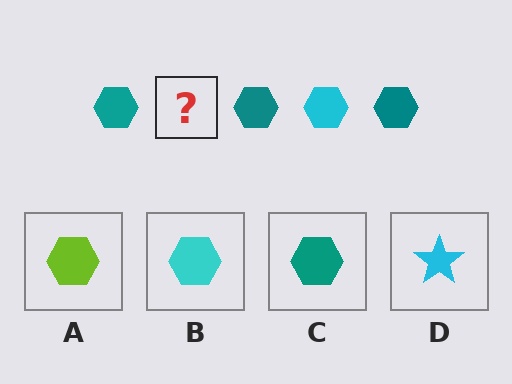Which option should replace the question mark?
Option B.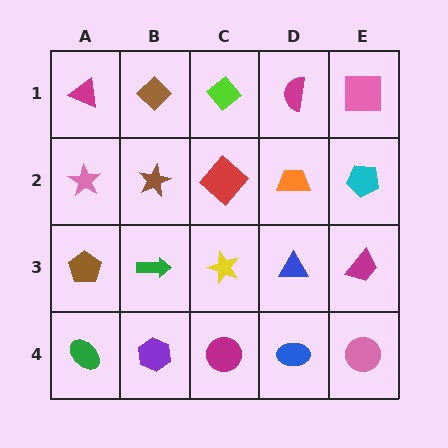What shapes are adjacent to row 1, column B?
A brown star (row 2, column B), a magenta triangle (row 1, column A), a lime diamond (row 1, column C).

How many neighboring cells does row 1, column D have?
3.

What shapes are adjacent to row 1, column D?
An orange trapezoid (row 2, column D), a lime diamond (row 1, column C), a pink square (row 1, column E).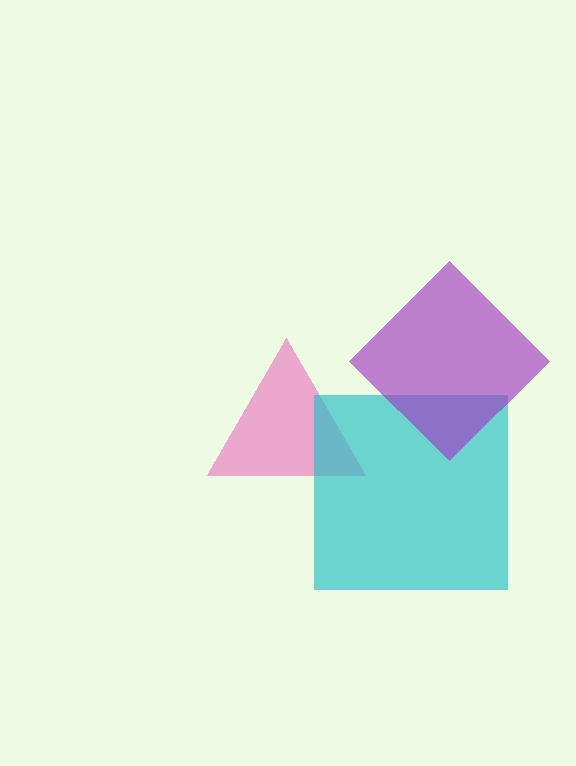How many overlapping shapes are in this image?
There are 3 overlapping shapes in the image.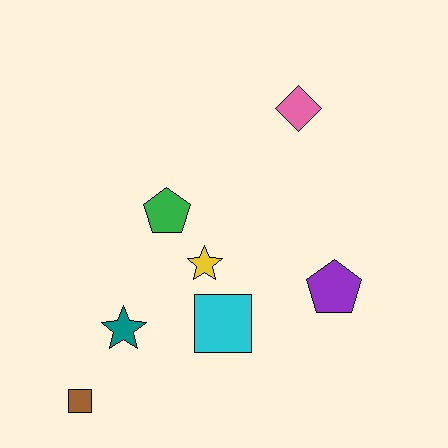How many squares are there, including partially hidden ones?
There are 2 squares.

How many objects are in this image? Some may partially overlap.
There are 7 objects.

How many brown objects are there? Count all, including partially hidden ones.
There is 1 brown object.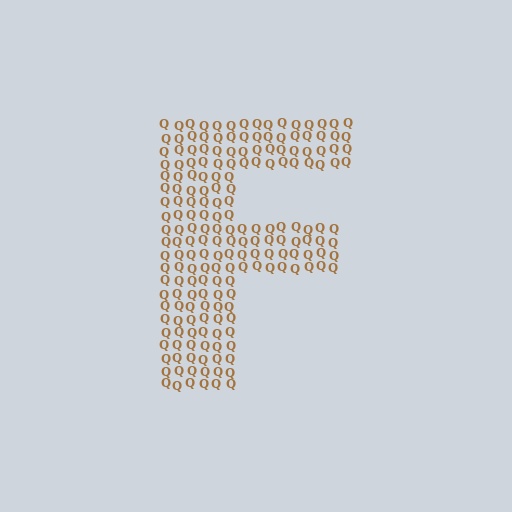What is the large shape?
The large shape is the letter F.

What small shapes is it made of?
It is made of small letter Q's.